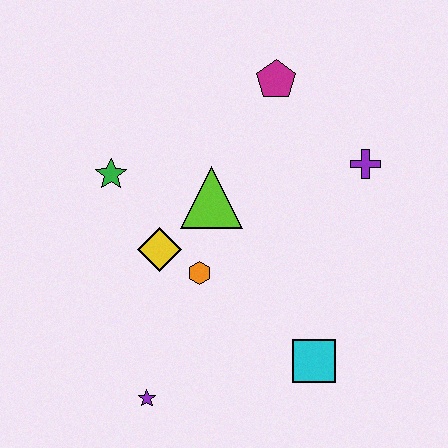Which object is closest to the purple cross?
The magenta pentagon is closest to the purple cross.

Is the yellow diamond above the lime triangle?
No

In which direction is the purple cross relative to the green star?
The purple cross is to the right of the green star.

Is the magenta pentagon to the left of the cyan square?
Yes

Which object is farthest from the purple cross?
The purple star is farthest from the purple cross.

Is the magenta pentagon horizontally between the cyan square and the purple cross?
No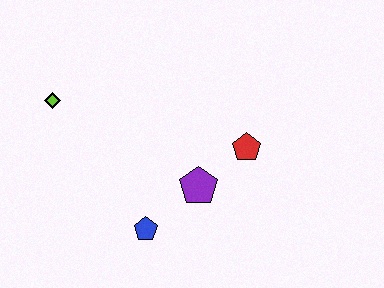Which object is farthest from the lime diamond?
The red pentagon is farthest from the lime diamond.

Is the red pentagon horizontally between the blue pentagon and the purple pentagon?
No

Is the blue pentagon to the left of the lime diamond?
No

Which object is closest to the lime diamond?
The blue pentagon is closest to the lime diamond.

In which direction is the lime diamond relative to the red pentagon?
The lime diamond is to the left of the red pentagon.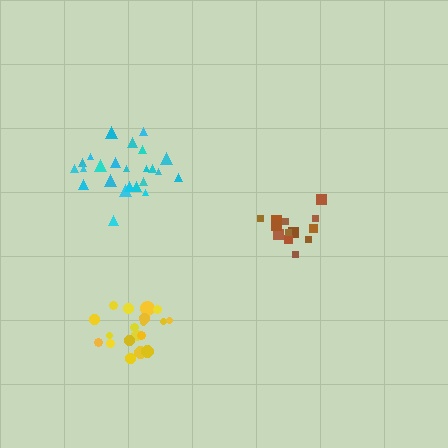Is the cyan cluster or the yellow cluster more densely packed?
Cyan.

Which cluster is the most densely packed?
Cyan.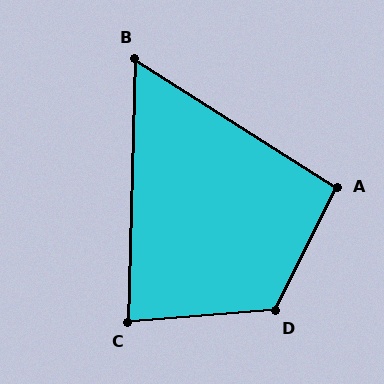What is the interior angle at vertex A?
Approximately 96 degrees (obtuse).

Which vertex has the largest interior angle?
D, at approximately 121 degrees.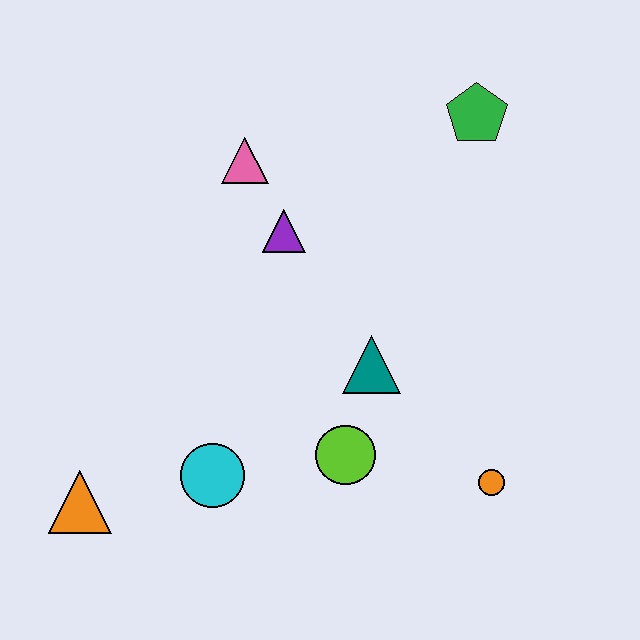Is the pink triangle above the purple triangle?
Yes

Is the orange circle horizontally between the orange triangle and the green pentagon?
No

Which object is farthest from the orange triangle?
The green pentagon is farthest from the orange triangle.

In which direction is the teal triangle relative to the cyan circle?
The teal triangle is to the right of the cyan circle.